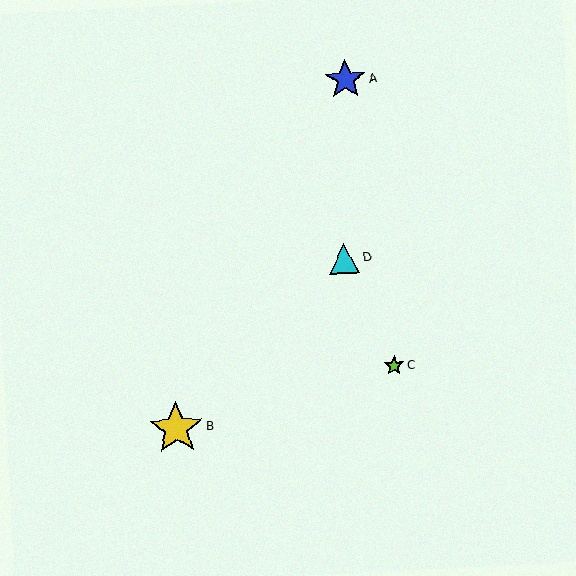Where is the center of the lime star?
The center of the lime star is at (394, 365).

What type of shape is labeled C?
Shape C is a lime star.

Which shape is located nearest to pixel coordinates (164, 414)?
The yellow star (labeled B) at (176, 428) is nearest to that location.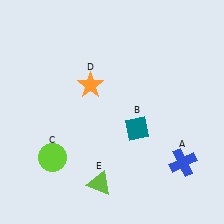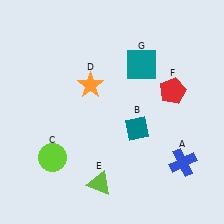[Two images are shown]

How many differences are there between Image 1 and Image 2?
There are 2 differences between the two images.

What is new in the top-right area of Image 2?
A red pentagon (F) was added in the top-right area of Image 2.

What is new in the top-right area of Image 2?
A teal square (G) was added in the top-right area of Image 2.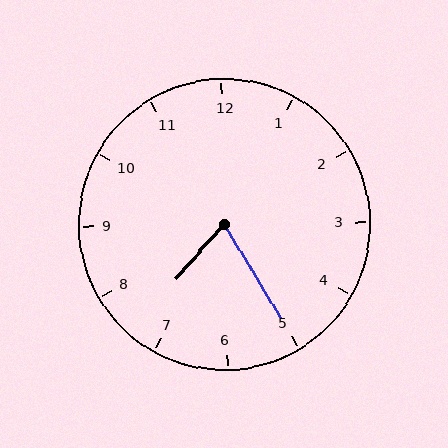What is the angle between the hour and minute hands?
Approximately 72 degrees.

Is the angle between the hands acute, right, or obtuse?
It is acute.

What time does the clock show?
7:25.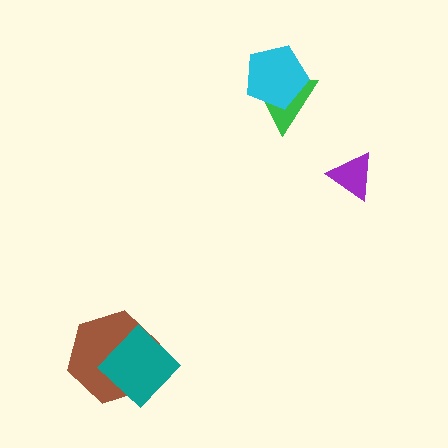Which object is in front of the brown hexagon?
The teal diamond is in front of the brown hexagon.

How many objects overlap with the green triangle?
1 object overlaps with the green triangle.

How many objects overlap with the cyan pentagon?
1 object overlaps with the cyan pentagon.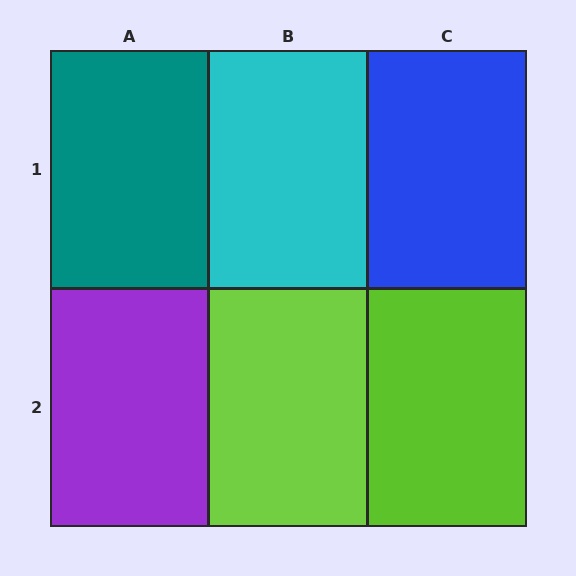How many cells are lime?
2 cells are lime.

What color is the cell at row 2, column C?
Lime.